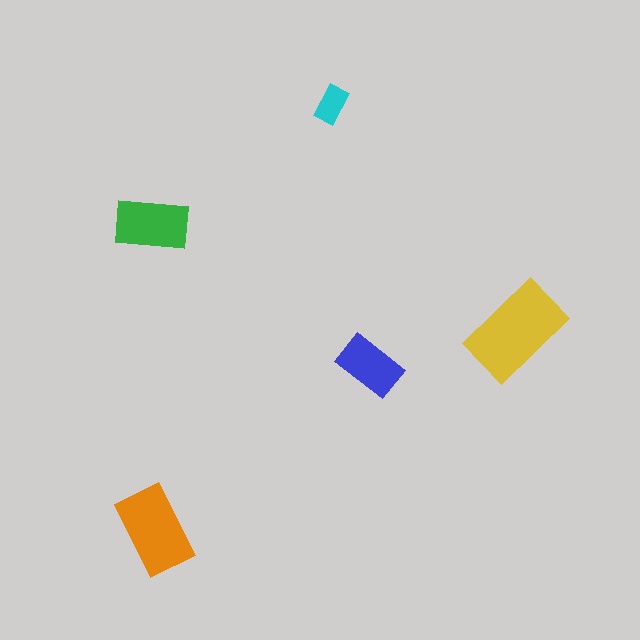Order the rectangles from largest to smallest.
the yellow one, the orange one, the green one, the blue one, the cyan one.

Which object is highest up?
The cyan rectangle is topmost.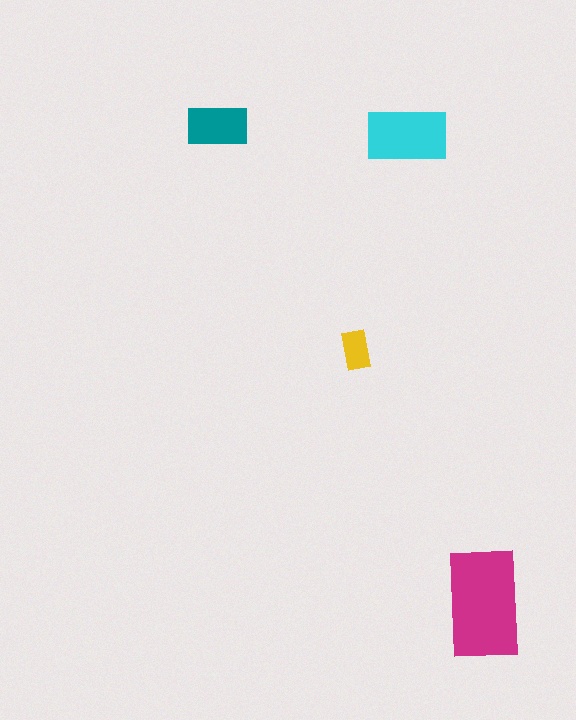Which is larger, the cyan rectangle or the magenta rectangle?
The magenta one.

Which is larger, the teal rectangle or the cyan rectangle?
The cyan one.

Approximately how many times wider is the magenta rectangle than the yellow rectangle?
About 3 times wider.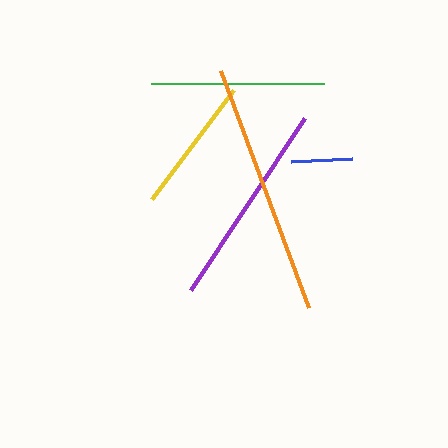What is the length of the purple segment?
The purple segment is approximately 206 pixels long.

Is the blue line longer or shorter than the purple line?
The purple line is longer than the blue line.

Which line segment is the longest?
The orange line is the longest at approximately 252 pixels.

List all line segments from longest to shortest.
From longest to shortest: orange, purple, green, yellow, blue.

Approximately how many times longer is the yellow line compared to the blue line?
The yellow line is approximately 2.2 times the length of the blue line.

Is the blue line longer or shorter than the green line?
The green line is longer than the blue line.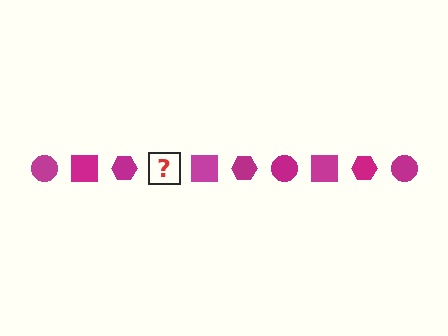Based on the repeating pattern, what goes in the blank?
The blank should be a magenta circle.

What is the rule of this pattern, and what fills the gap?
The rule is that the pattern cycles through circle, square, hexagon shapes in magenta. The gap should be filled with a magenta circle.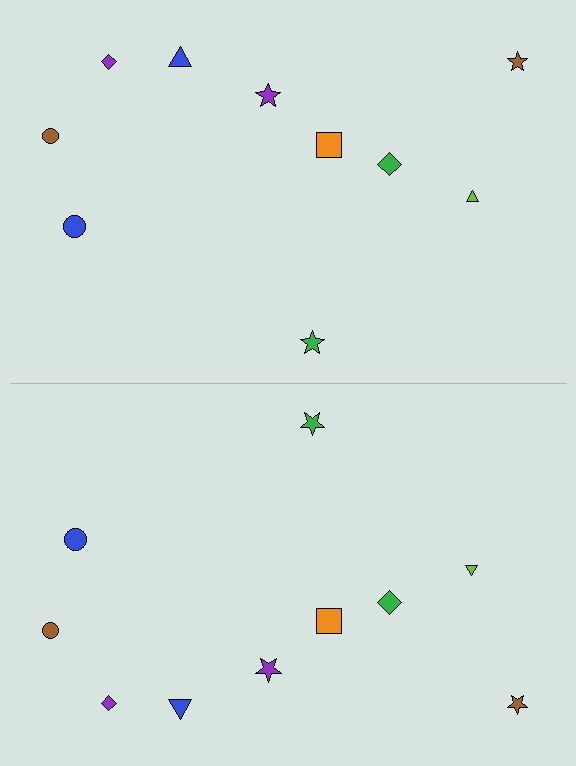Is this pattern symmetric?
Yes, this pattern has bilateral (reflection) symmetry.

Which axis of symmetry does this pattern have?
The pattern has a horizontal axis of symmetry running through the center of the image.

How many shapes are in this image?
There are 20 shapes in this image.